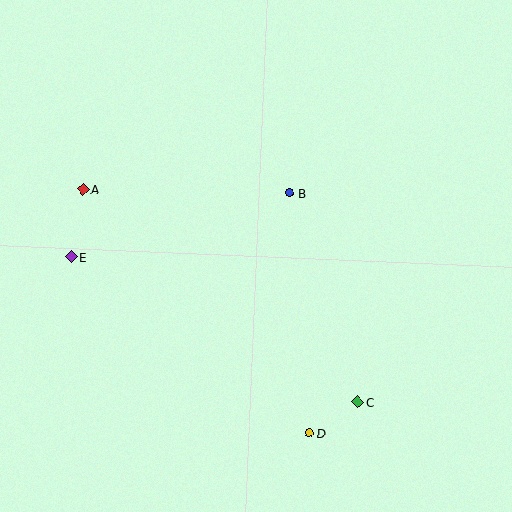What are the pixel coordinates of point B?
Point B is at (289, 193).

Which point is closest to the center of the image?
Point B at (289, 193) is closest to the center.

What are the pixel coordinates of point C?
Point C is at (357, 402).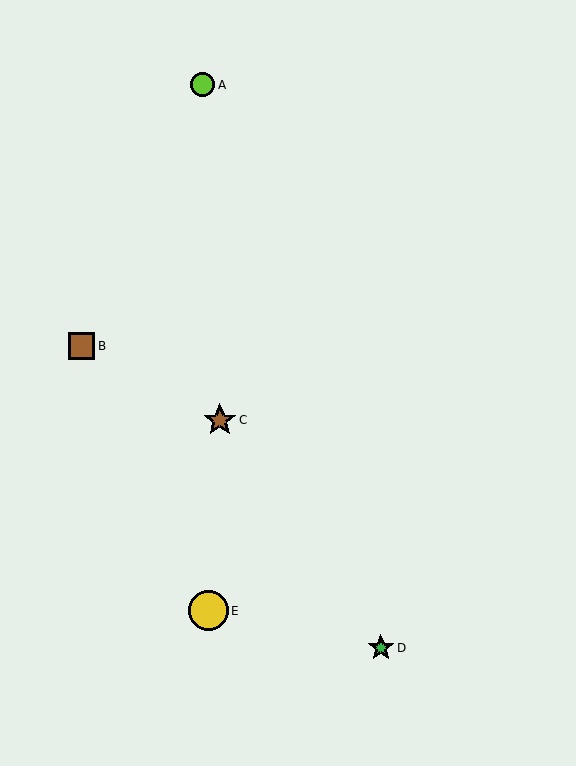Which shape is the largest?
The yellow circle (labeled E) is the largest.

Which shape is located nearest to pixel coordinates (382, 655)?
The green star (labeled D) at (381, 648) is nearest to that location.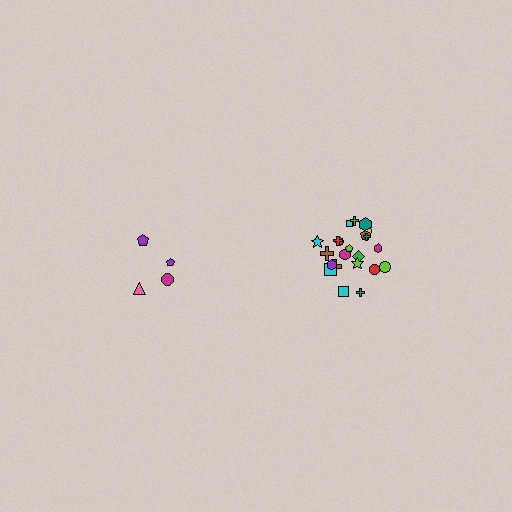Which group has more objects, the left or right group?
The right group.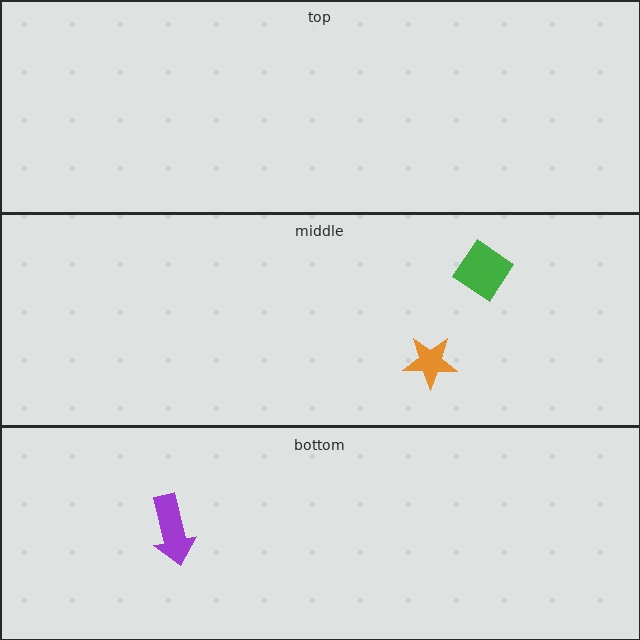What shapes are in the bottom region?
The purple arrow.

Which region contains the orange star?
The middle region.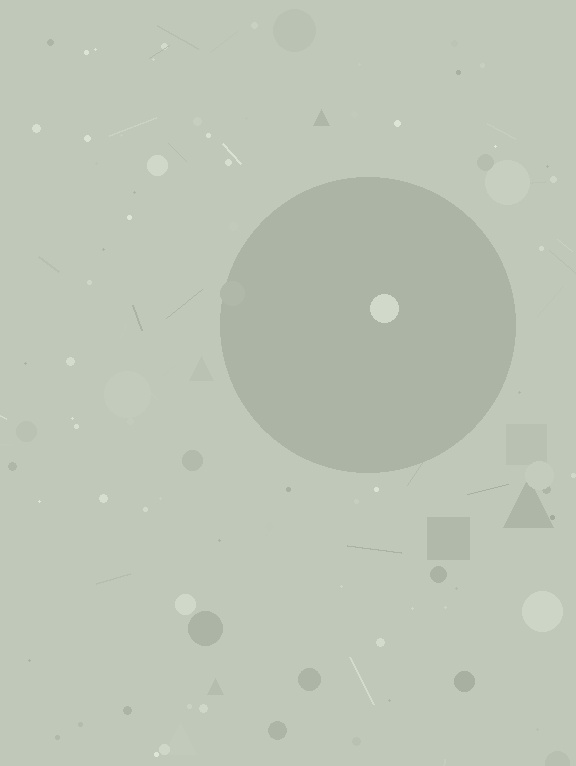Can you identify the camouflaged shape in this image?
The camouflaged shape is a circle.